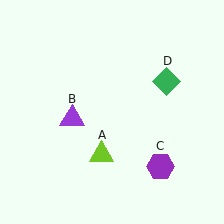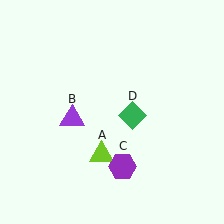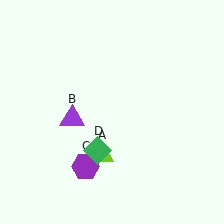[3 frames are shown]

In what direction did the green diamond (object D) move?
The green diamond (object D) moved down and to the left.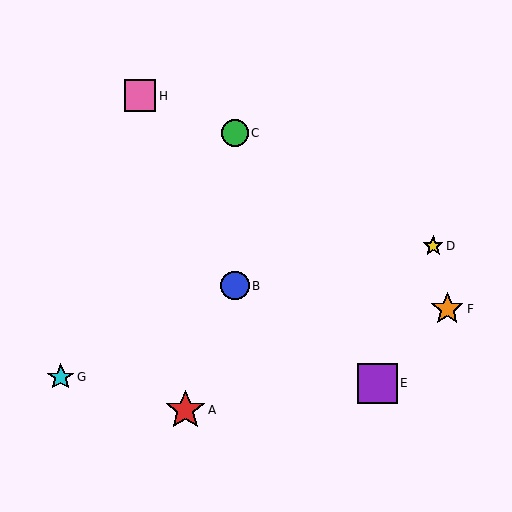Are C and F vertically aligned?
No, C is at x≈235 and F is at x≈447.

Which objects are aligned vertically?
Objects B, C are aligned vertically.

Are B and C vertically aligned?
Yes, both are at x≈235.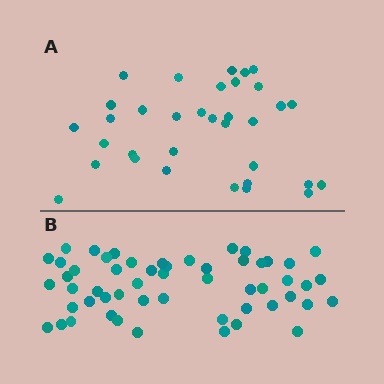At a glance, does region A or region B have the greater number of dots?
Region B (the bottom region) has more dots.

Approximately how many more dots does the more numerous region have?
Region B has approximately 20 more dots than region A.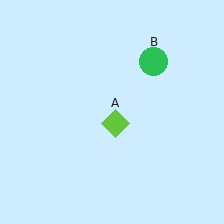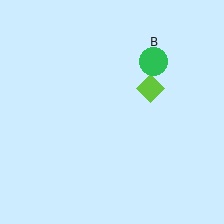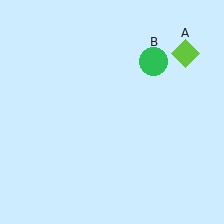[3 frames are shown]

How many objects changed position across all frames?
1 object changed position: lime diamond (object A).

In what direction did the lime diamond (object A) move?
The lime diamond (object A) moved up and to the right.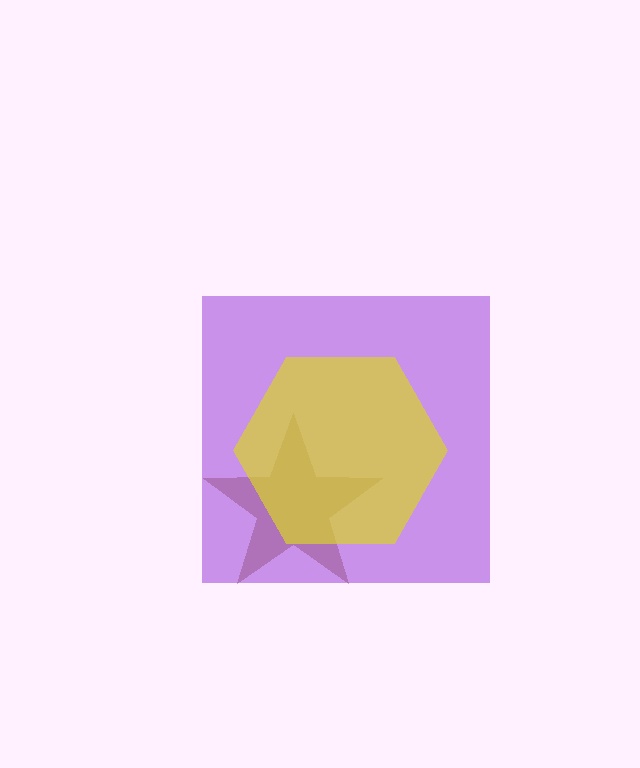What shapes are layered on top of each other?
The layered shapes are: a brown star, a purple square, a yellow hexagon.